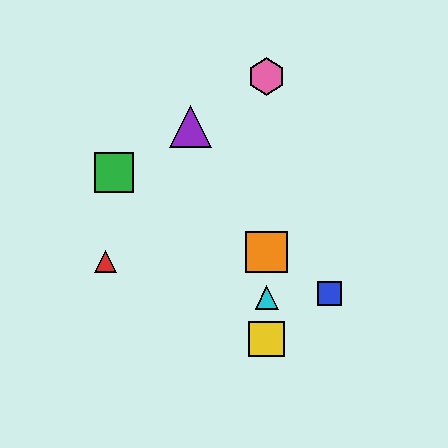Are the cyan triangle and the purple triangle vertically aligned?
No, the cyan triangle is at x≈267 and the purple triangle is at x≈191.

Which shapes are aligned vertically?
The yellow square, the orange square, the cyan triangle, the pink hexagon are aligned vertically.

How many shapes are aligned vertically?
4 shapes (the yellow square, the orange square, the cyan triangle, the pink hexagon) are aligned vertically.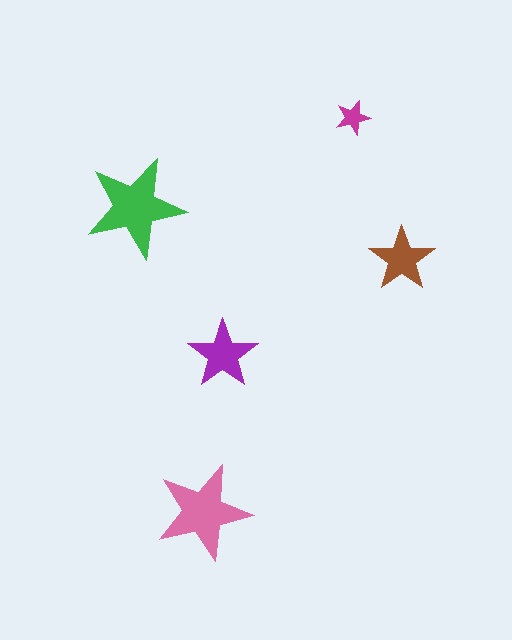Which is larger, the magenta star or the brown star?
The brown one.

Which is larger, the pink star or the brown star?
The pink one.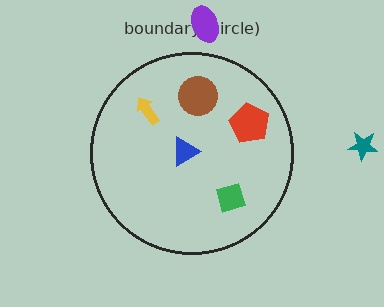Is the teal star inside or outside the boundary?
Outside.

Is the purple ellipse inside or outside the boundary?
Outside.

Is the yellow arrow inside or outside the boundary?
Inside.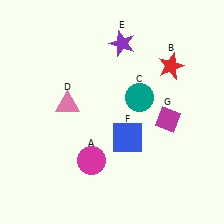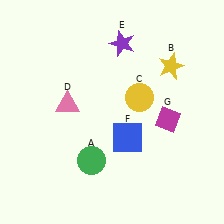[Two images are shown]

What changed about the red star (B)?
In Image 1, B is red. In Image 2, it changed to yellow.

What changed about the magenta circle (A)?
In Image 1, A is magenta. In Image 2, it changed to green.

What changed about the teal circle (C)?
In Image 1, C is teal. In Image 2, it changed to yellow.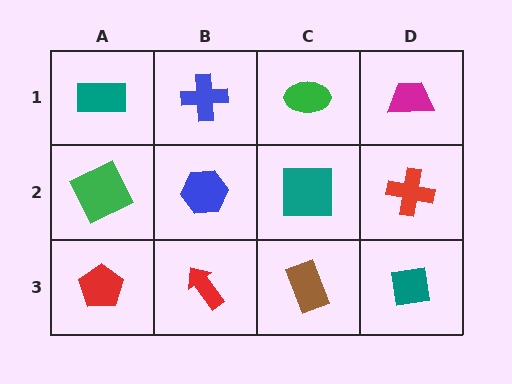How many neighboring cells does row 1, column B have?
3.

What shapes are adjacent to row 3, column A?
A green square (row 2, column A), a red arrow (row 3, column B).